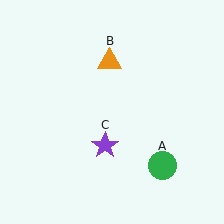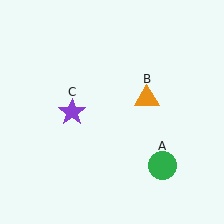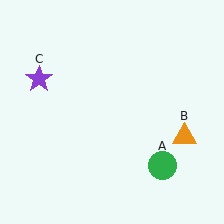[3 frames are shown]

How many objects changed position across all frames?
2 objects changed position: orange triangle (object B), purple star (object C).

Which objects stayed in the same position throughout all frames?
Green circle (object A) remained stationary.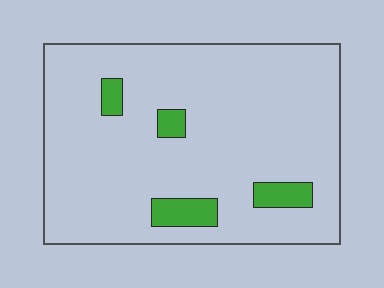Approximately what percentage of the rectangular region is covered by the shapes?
Approximately 10%.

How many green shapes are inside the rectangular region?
4.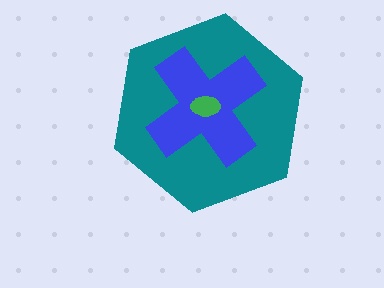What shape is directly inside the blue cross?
The green ellipse.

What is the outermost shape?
The teal hexagon.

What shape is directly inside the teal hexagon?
The blue cross.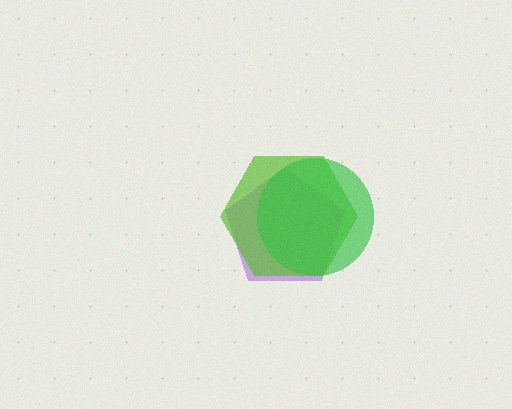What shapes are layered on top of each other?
The layered shapes are: a purple pentagon, a lime hexagon, a green circle.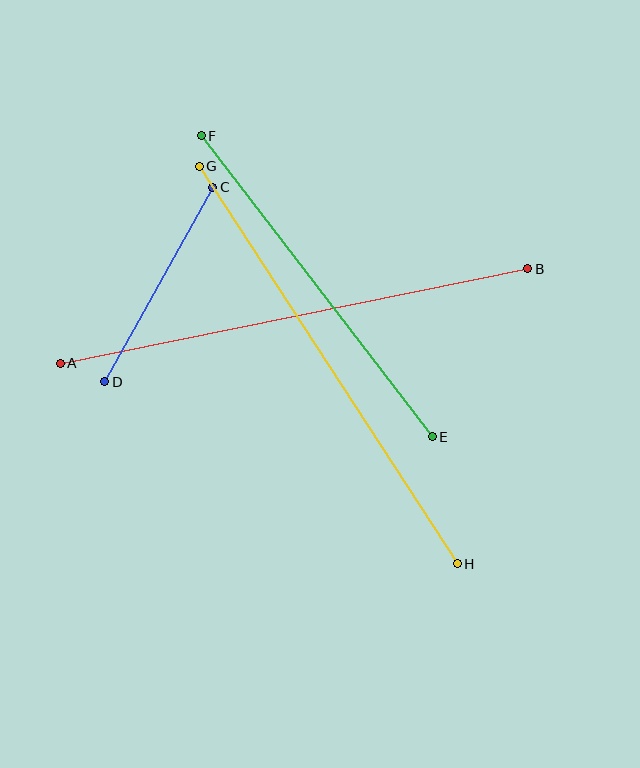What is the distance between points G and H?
The distance is approximately 474 pixels.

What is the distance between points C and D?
The distance is approximately 222 pixels.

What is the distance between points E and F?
The distance is approximately 380 pixels.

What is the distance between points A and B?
The distance is approximately 477 pixels.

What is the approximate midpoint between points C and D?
The midpoint is at approximately (159, 284) pixels.